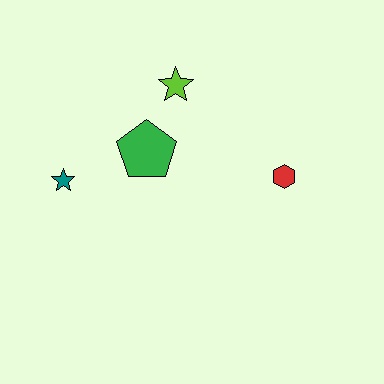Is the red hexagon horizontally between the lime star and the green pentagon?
No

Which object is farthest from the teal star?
The red hexagon is farthest from the teal star.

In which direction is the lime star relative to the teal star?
The lime star is to the right of the teal star.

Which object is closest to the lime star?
The green pentagon is closest to the lime star.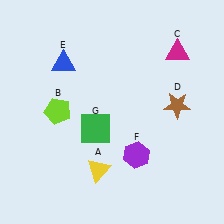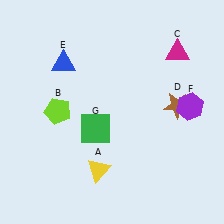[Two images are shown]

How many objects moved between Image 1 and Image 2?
1 object moved between the two images.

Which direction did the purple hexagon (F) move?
The purple hexagon (F) moved right.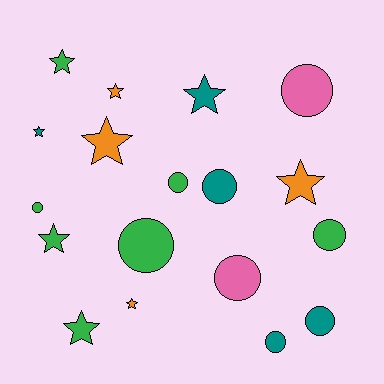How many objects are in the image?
There are 18 objects.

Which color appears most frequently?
Green, with 7 objects.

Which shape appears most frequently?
Circle, with 9 objects.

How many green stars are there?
There are 3 green stars.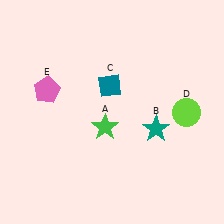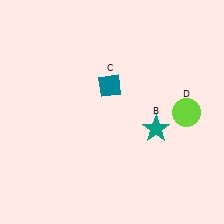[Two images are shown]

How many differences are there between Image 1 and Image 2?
There are 2 differences between the two images.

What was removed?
The pink pentagon (E), the green star (A) were removed in Image 2.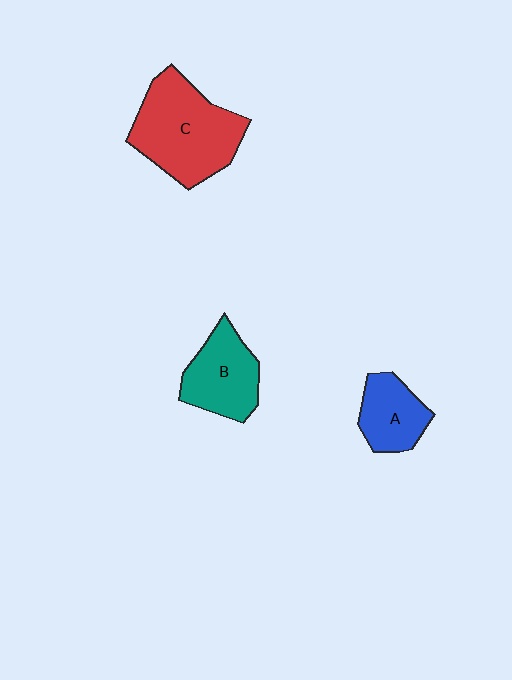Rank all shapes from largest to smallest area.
From largest to smallest: C (red), B (teal), A (blue).